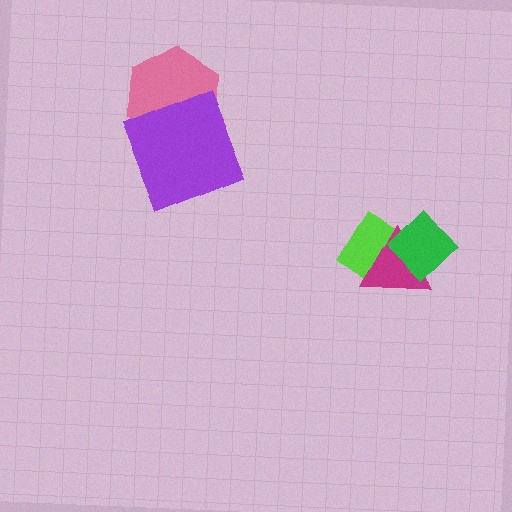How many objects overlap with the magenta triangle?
2 objects overlap with the magenta triangle.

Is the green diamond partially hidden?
No, no other shape covers it.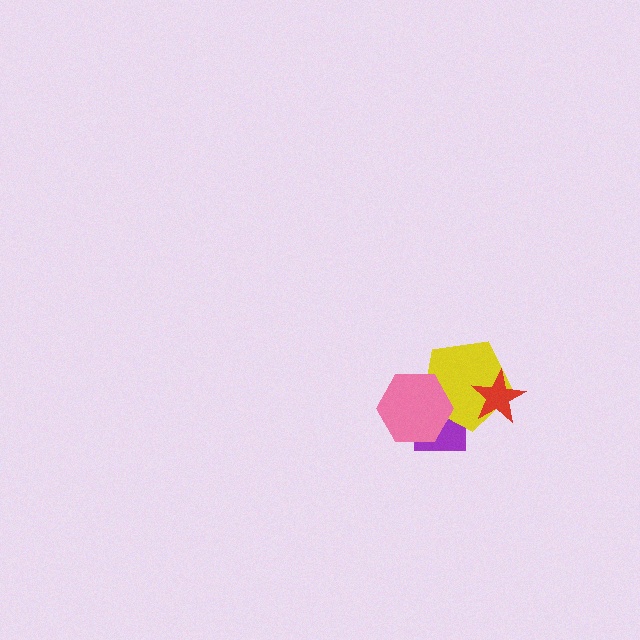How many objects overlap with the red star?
1 object overlaps with the red star.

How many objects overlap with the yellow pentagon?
3 objects overlap with the yellow pentagon.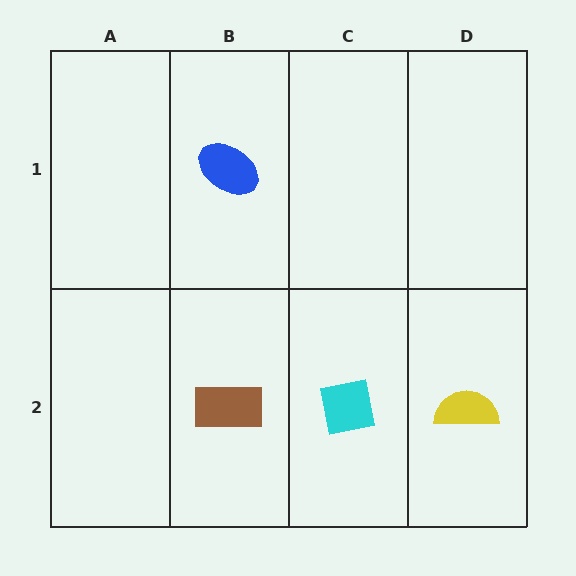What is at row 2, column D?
A yellow semicircle.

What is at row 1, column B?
A blue ellipse.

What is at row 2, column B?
A brown rectangle.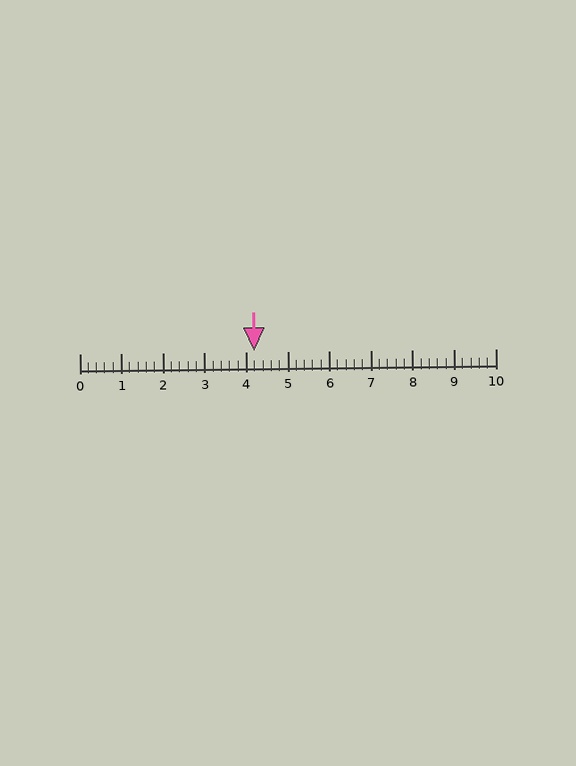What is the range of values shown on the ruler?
The ruler shows values from 0 to 10.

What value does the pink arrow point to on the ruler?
The pink arrow points to approximately 4.2.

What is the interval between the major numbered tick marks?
The major tick marks are spaced 1 units apart.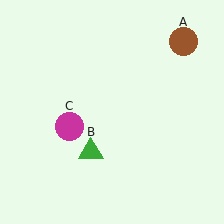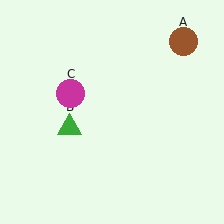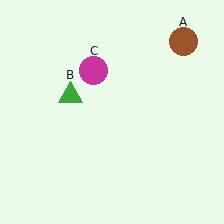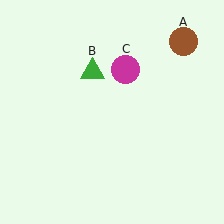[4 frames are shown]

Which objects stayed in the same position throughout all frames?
Brown circle (object A) remained stationary.